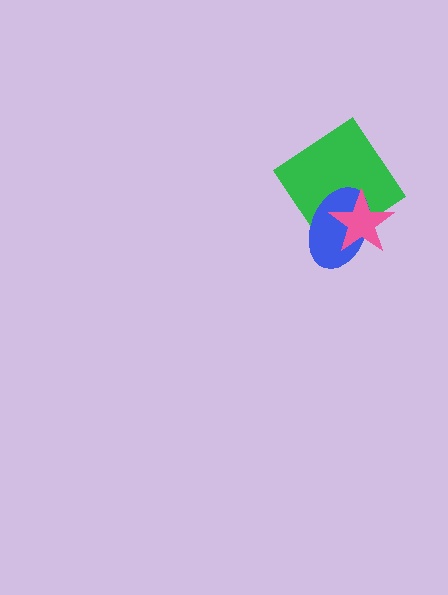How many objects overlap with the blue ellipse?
2 objects overlap with the blue ellipse.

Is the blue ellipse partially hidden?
Yes, it is partially covered by another shape.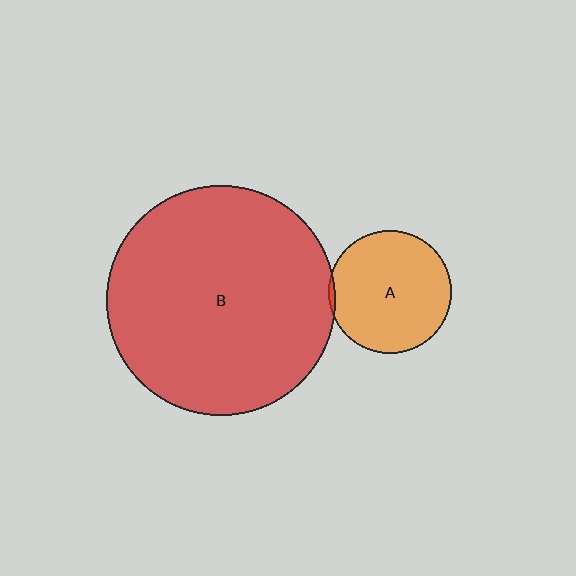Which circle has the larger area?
Circle B (red).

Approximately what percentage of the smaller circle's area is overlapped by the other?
Approximately 5%.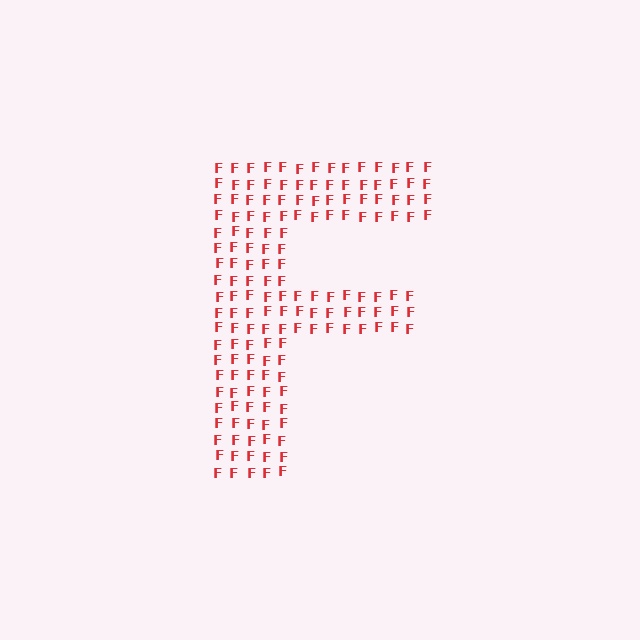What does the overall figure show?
The overall figure shows the letter F.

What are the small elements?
The small elements are letter F's.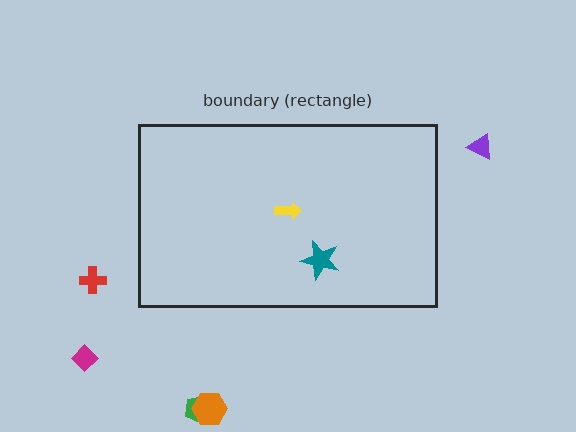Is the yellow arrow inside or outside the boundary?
Inside.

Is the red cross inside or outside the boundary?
Outside.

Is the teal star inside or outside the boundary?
Inside.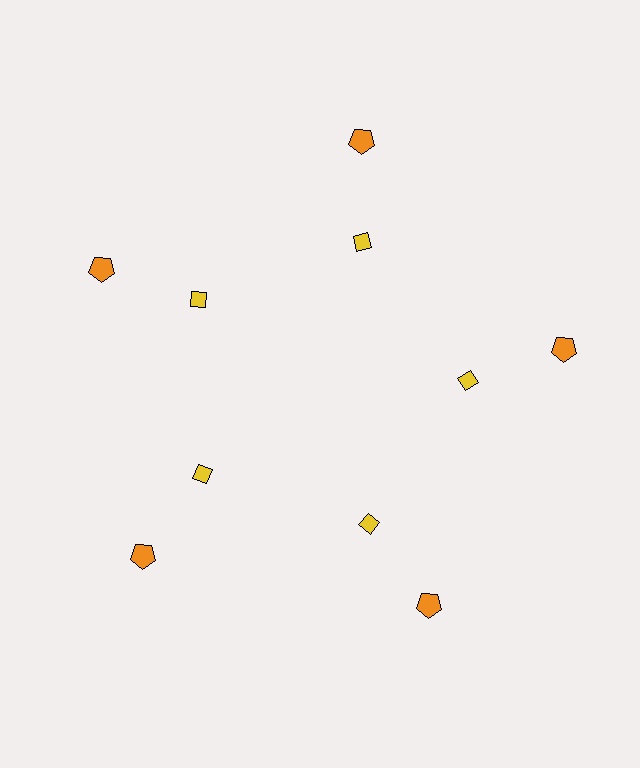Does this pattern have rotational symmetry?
Yes, this pattern has 5-fold rotational symmetry. It looks the same after rotating 72 degrees around the center.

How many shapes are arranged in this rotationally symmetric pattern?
There are 10 shapes, arranged in 5 groups of 2.